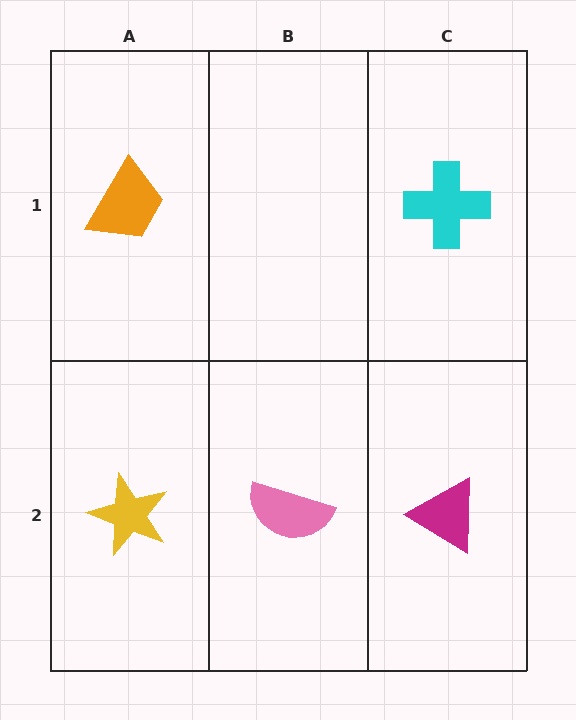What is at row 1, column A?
An orange trapezoid.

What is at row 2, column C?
A magenta triangle.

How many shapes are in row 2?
3 shapes.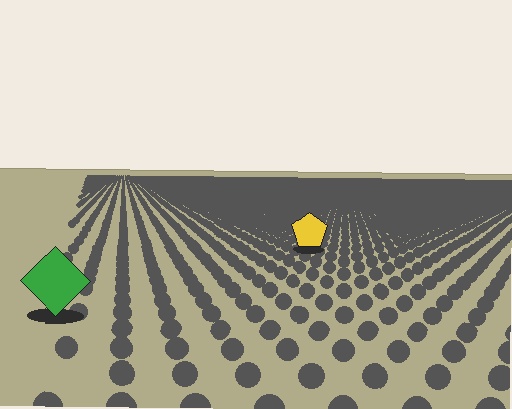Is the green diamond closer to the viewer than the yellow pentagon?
Yes. The green diamond is closer — you can tell from the texture gradient: the ground texture is coarser near it.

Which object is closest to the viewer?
The green diamond is closest. The texture marks near it are larger and more spread out.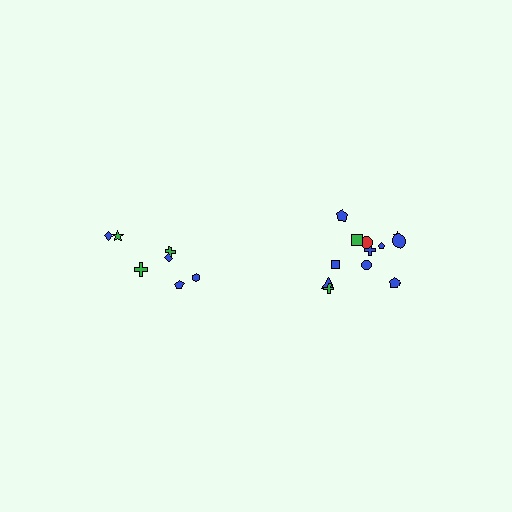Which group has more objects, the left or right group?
The right group.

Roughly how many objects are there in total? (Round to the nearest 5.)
Roughly 20 objects in total.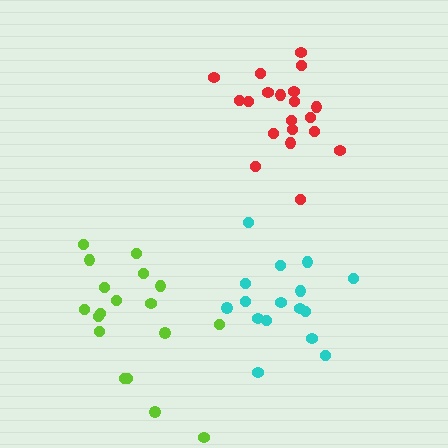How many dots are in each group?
Group 1: 20 dots, Group 2: 16 dots, Group 3: 18 dots (54 total).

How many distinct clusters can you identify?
There are 3 distinct clusters.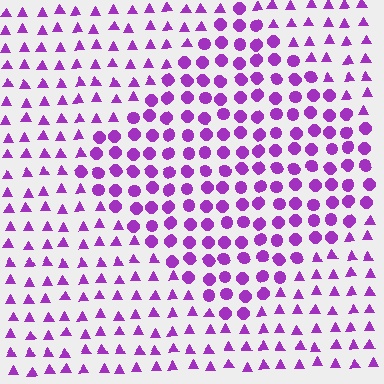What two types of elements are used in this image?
The image uses circles inside the diamond region and triangles outside it.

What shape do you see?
I see a diamond.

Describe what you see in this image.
The image is filled with small purple elements arranged in a uniform grid. A diamond-shaped region contains circles, while the surrounding area contains triangles. The boundary is defined purely by the change in element shape.